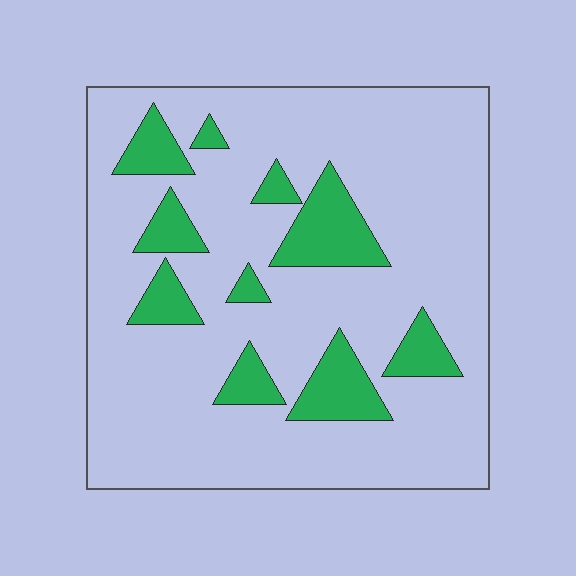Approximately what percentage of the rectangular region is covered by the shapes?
Approximately 20%.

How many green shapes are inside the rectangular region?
10.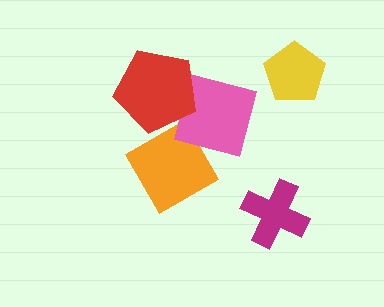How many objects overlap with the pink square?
2 objects overlap with the pink square.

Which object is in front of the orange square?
The pink square is in front of the orange square.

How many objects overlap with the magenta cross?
0 objects overlap with the magenta cross.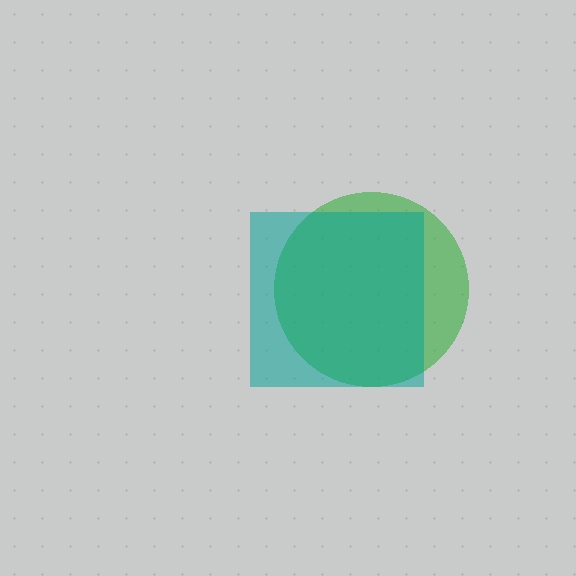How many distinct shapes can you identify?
There are 2 distinct shapes: a green circle, a teal square.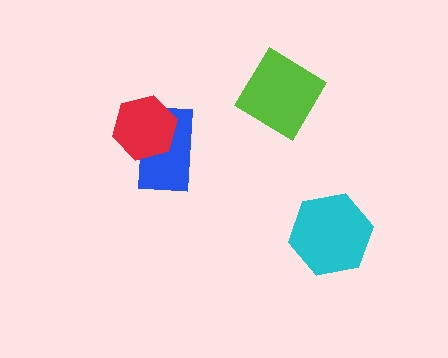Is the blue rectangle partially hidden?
Yes, it is partially covered by another shape.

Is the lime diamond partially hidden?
No, no other shape covers it.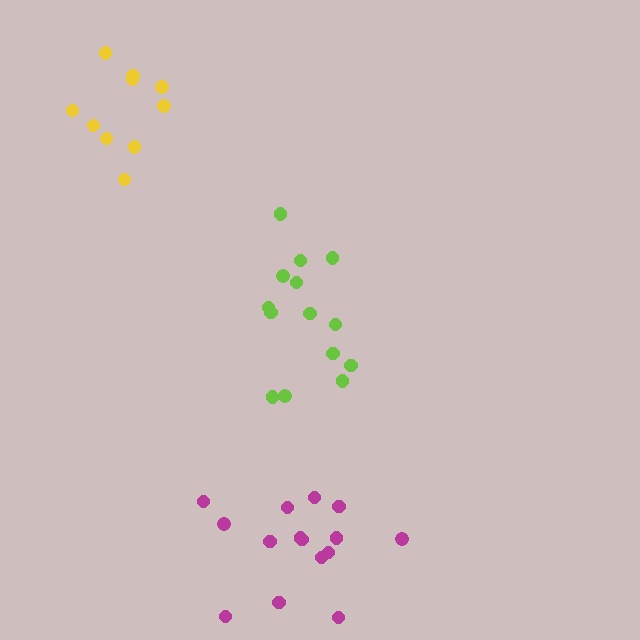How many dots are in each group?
Group 1: 14 dots, Group 2: 15 dots, Group 3: 10 dots (39 total).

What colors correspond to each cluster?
The clusters are colored: lime, magenta, yellow.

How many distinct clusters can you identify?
There are 3 distinct clusters.